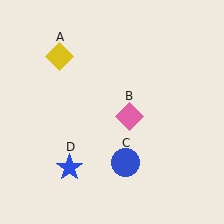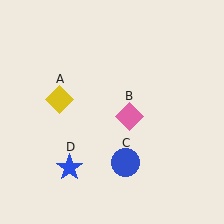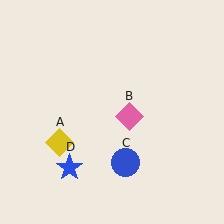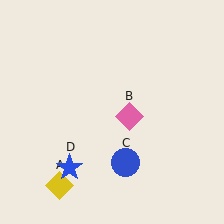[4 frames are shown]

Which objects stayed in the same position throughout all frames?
Pink diamond (object B) and blue circle (object C) and blue star (object D) remained stationary.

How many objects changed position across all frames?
1 object changed position: yellow diamond (object A).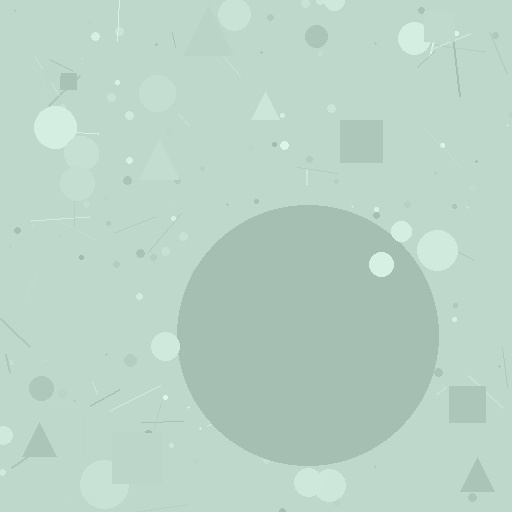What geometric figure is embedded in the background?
A circle is embedded in the background.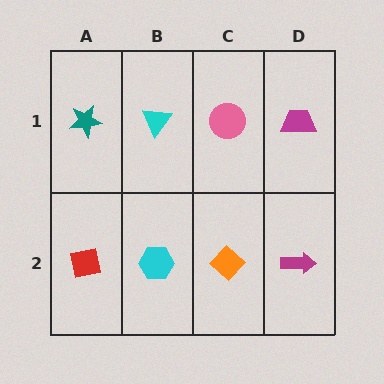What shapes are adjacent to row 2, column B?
A cyan triangle (row 1, column B), a red square (row 2, column A), an orange diamond (row 2, column C).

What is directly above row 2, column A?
A teal star.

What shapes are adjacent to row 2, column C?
A pink circle (row 1, column C), a cyan hexagon (row 2, column B), a magenta arrow (row 2, column D).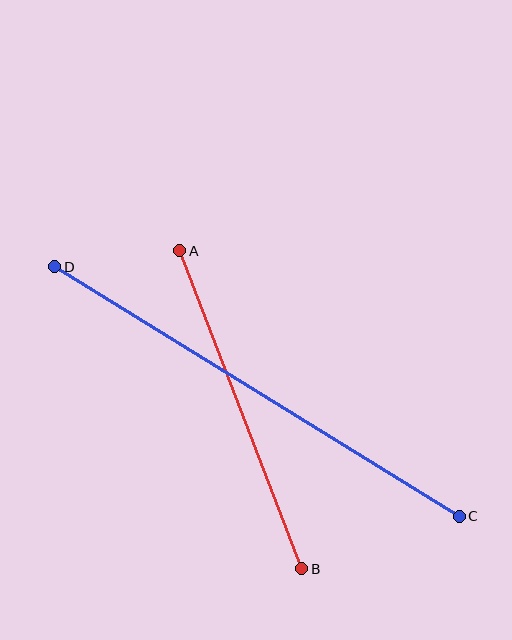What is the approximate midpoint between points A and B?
The midpoint is at approximately (241, 410) pixels.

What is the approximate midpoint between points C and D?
The midpoint is at approximately (257, 392) pixels.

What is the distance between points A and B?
The distance is approximately 341 pixels.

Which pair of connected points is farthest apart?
Points C and D are farthest apart.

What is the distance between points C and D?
The distance is approximately 475 pixels.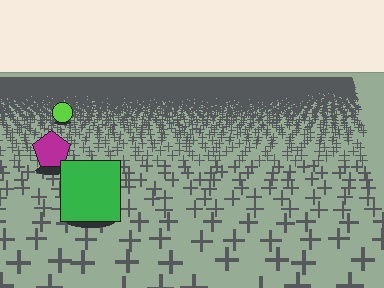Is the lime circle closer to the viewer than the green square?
No. The green square is closer — you can tell from the texture gradient: the ground texture is coarser near it.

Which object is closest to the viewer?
The green square is closest. The texture marks near it are larger and more spread out.